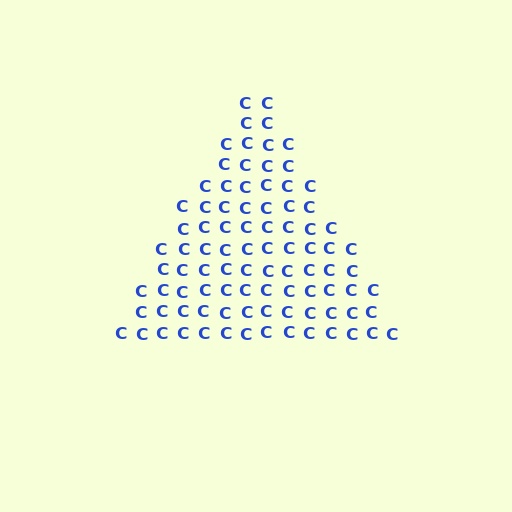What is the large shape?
The large shape is a triangle.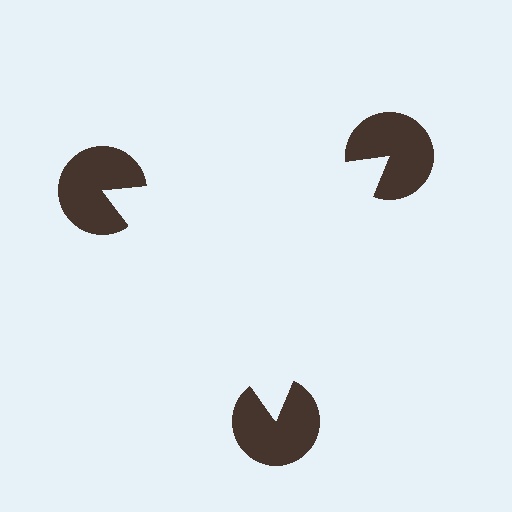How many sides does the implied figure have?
3 sides.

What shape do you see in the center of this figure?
An illusory triangle — its edges are inferred from the aligned wedge cuts in the pac-man discs, not physically drawn.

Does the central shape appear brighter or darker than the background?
It typically appears slightly brighter than the background, even though no actual brightness change is drawn.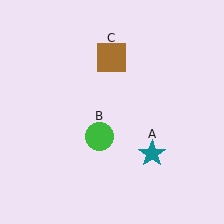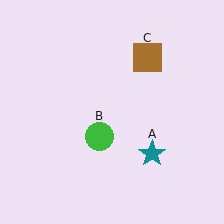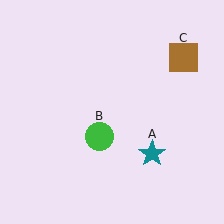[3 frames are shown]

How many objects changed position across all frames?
1 object changed position: brown square (object C).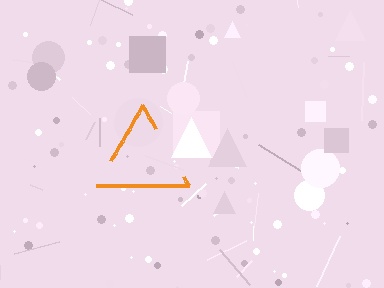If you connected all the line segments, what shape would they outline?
They would outline a triangle.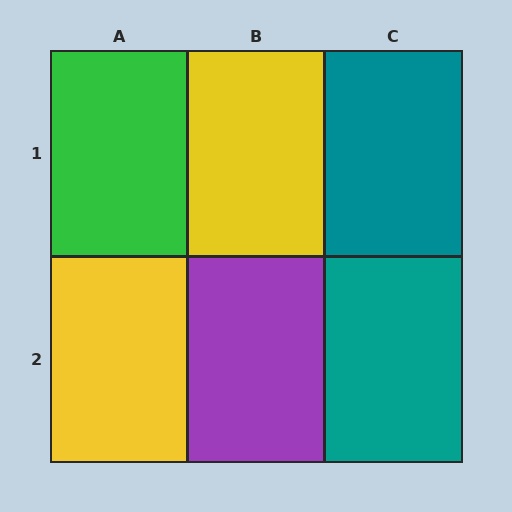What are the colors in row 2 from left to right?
Yellow, purple, teal.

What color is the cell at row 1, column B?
Yellow.